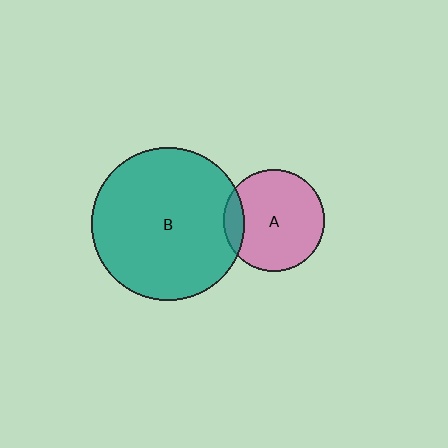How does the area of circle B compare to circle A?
Approximately 2.3 times.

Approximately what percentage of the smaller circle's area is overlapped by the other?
Approximately 10%.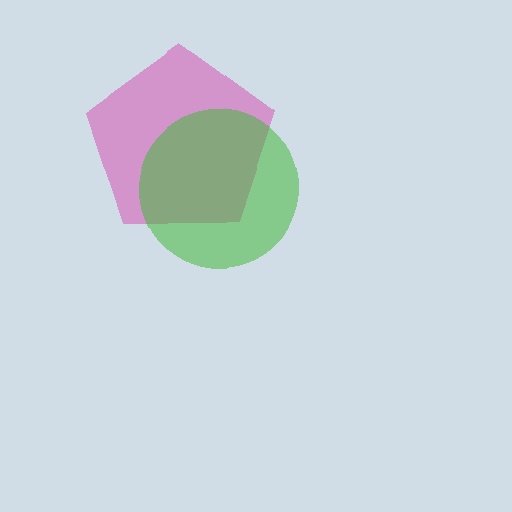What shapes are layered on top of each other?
The layered shapes are: a magenta pentagon, a green circle.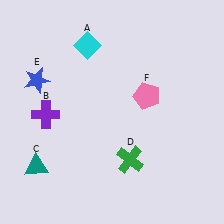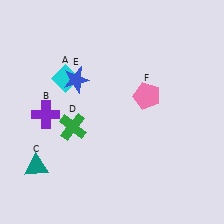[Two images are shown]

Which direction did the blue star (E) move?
The blue star (E) moved right.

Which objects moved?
The objects that moved are: the cyan diamond (A), the green cross (D), the blue star (E).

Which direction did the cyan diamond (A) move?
The cyan diamond (A) moved down.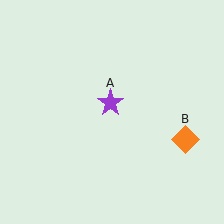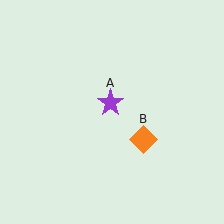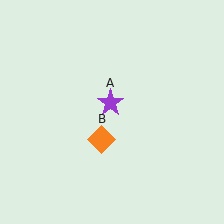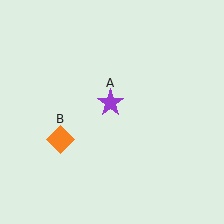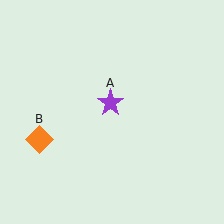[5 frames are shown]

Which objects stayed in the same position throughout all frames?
Purple star (object A) remained stationary.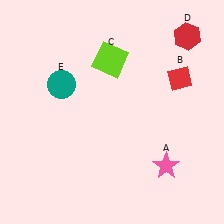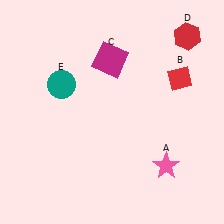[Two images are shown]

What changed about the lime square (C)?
In Image 1, C is lime. In Image 2, it changed to magenta.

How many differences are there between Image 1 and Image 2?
There is 1 difference between the two images.